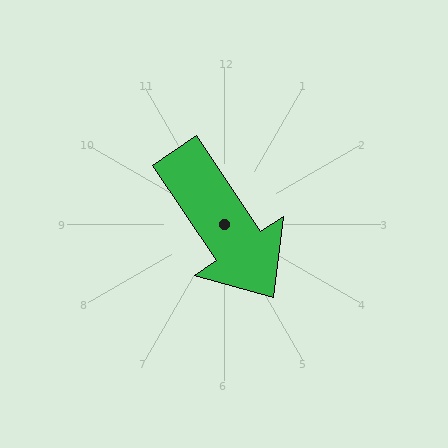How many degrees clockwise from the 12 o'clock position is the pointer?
Approximately 146 degrees.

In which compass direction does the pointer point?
Southeast.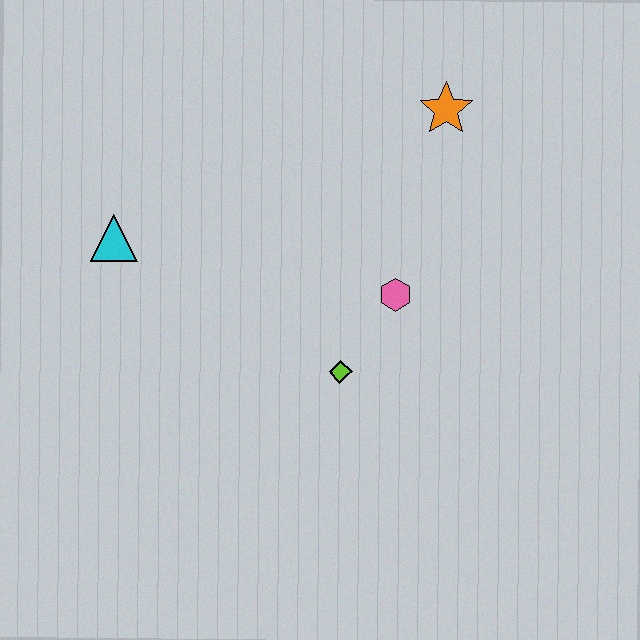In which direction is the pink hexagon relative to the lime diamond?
The pink hexagon is above the lime diamond.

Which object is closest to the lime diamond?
The pink hexagon is closest to the lime diamond.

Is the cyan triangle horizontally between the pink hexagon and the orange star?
No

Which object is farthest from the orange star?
The cyan triangle is farthest from the orange star.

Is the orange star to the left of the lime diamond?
No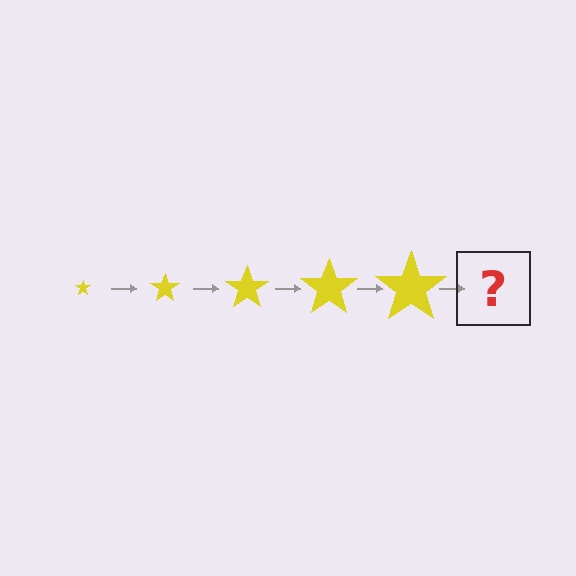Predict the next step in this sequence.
The next step is a yellow star, larger than the previous one.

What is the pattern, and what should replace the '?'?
The pattern is that the star gets progressively larger each step. The '?' should be a yellow star, larger than the previous one.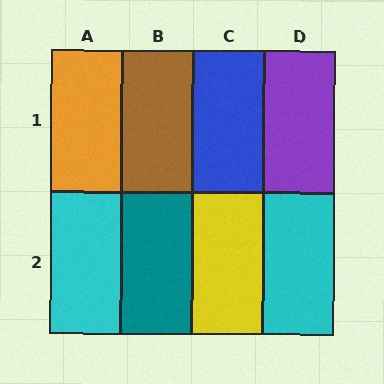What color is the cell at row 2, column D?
Cyan.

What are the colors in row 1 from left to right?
Orange, brown, blue, purple.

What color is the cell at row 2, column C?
Yellow.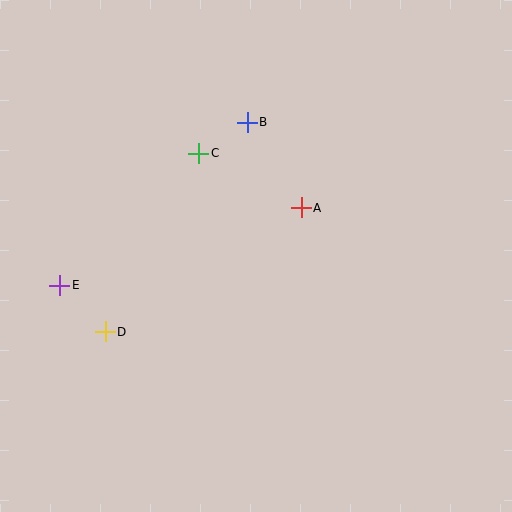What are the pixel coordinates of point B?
Point B is at (247, 122).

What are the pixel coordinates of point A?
Point A is at (301, 208).